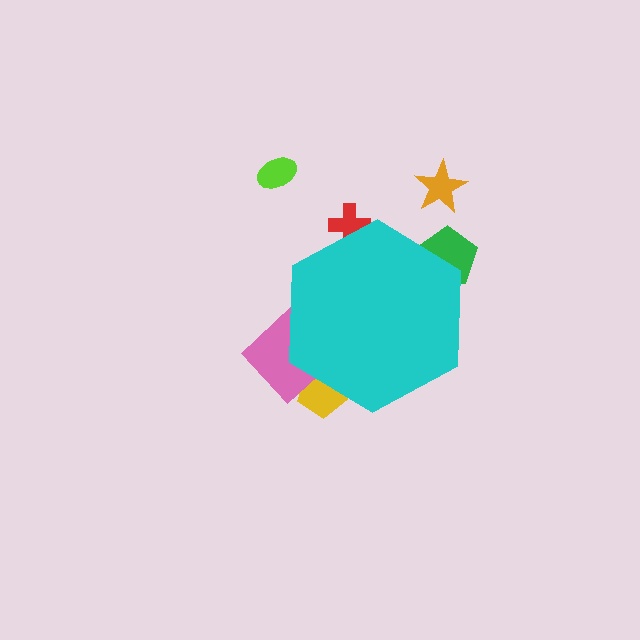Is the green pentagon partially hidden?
Yes, the green pentagon is partially hidden behind the cyan hexagon.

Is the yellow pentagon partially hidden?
Yes, the yellow pentagon is partially hidden behind the cyan hexagon.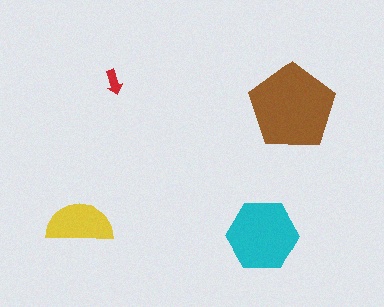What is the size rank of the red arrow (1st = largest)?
4th.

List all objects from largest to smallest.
The brown pentagon, the cyan hexagon, the yellow semicircle, the red arrow.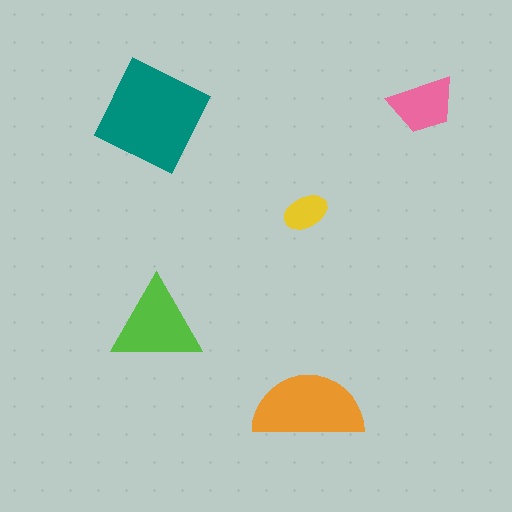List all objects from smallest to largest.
The yellow ellipse, the pink trapezoid, the lime triangle, the orange semicircle, the teal square.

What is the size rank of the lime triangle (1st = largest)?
3rd.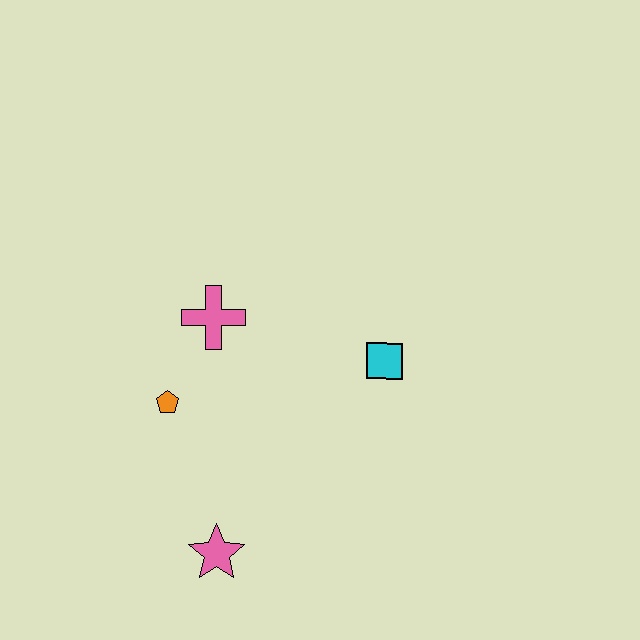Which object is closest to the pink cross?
The orange pentagon is closest to the pink cross.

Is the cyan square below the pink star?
No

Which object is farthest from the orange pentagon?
The cyan square is farthest from the orange pentagon.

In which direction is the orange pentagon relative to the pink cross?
The orange pentagon is below the pink cross.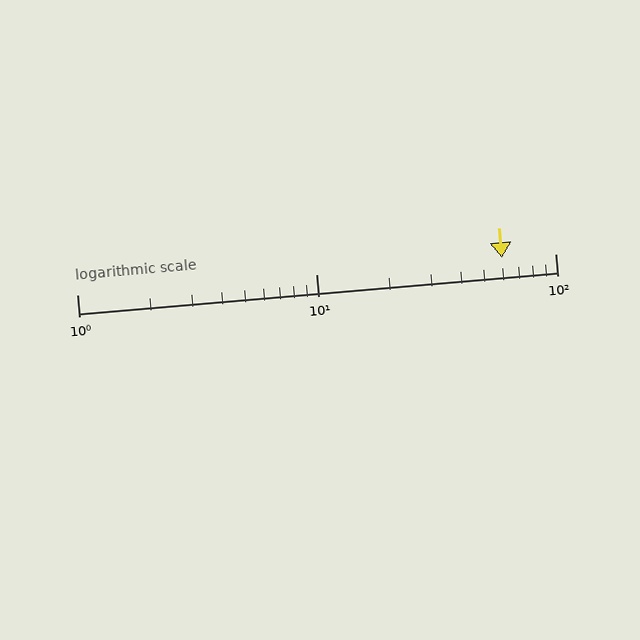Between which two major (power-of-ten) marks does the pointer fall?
The pointer is between 10 and 100.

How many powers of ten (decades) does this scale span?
The scale spans 2 decades, from 1 to 100.